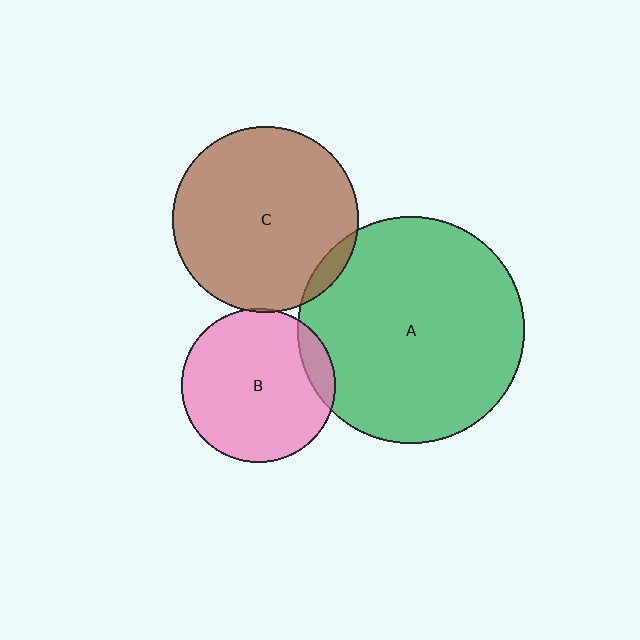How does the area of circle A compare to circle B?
Approximately 2.1 times.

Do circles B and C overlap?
Yes.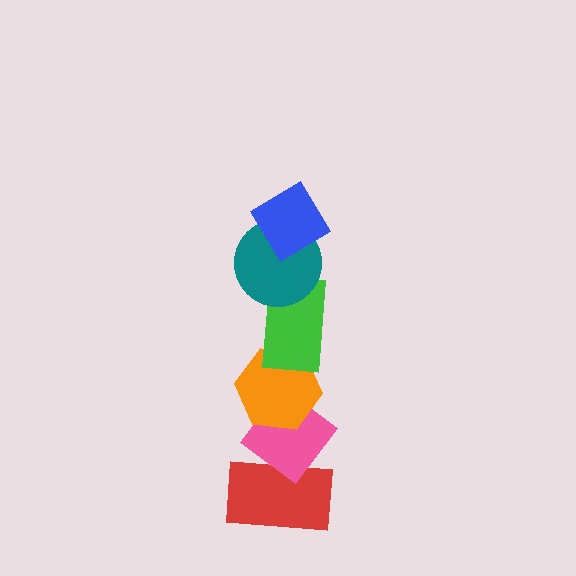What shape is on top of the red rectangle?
The pink diamond is on top of the red rectangle.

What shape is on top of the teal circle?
The blue diamond is on top of the teal circle.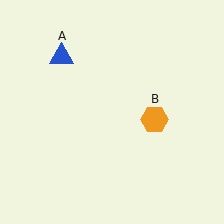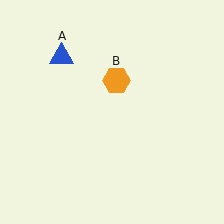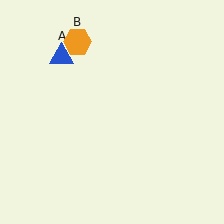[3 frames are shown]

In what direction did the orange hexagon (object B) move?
The orange hexagon (object B) moved up and to the left.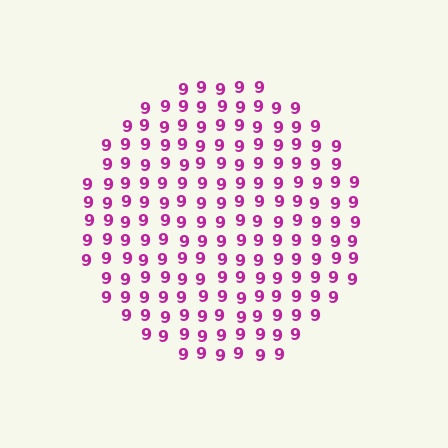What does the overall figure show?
The overall figure shows a circle.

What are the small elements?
The small elements are digit 9's.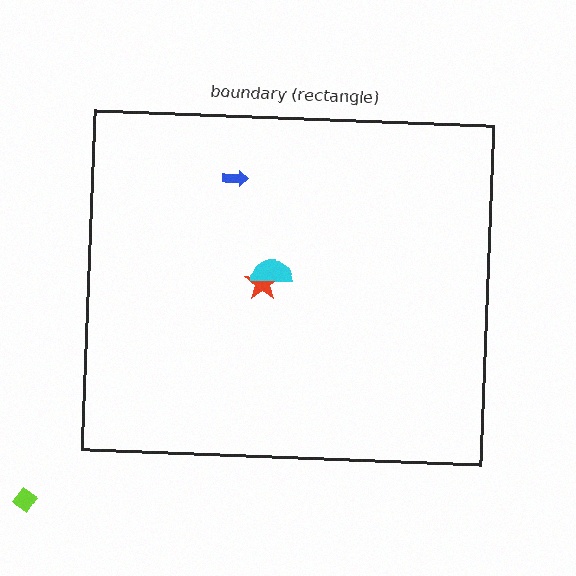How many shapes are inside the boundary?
3 inside, 1 outside.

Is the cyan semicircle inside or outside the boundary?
Inside.